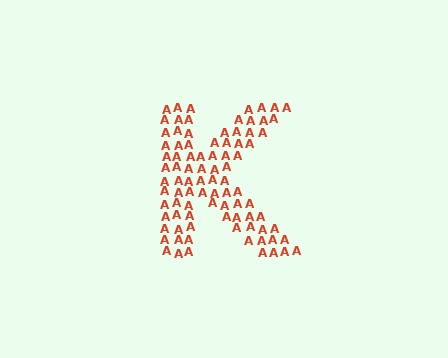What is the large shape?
The large shape is the letter K.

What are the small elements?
The small elements are letter A's.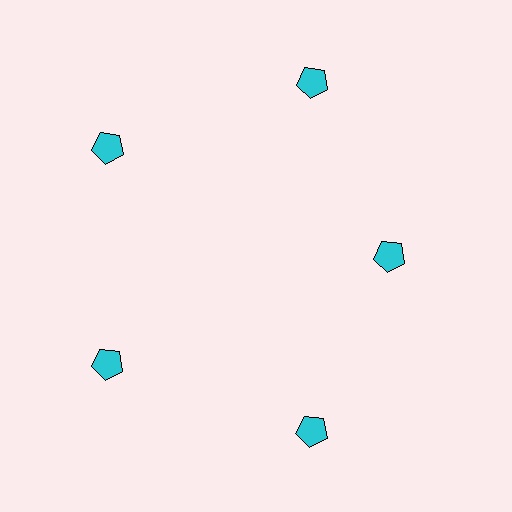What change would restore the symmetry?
The symmetry would be restored by moving it outward, back onto the ring so that all 5 pentagons sit at equal angles and equal distance from the center.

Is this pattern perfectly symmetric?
No. The 5 cyan pentagons are arranged in a ring, but one element near the 3 o'clock position is pulled inward toward the center, breaking the 5-fold rotational symmetry.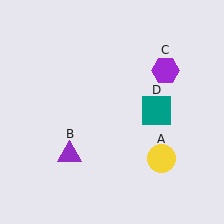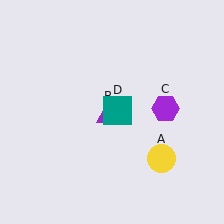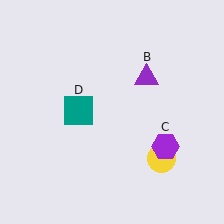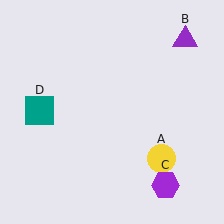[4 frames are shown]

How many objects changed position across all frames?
3 objects changed position: purple triangle (object B), purple hexagon (object C), teal square (object D).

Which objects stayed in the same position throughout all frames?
Yellow circle (object A) remained stationary.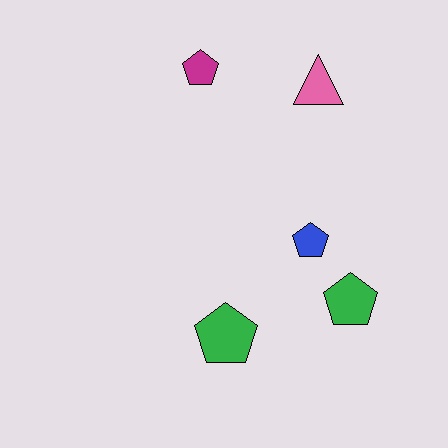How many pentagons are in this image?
There are 4 pentagons.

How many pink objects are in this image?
There is 1 pink object.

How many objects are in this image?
There are 5 objects.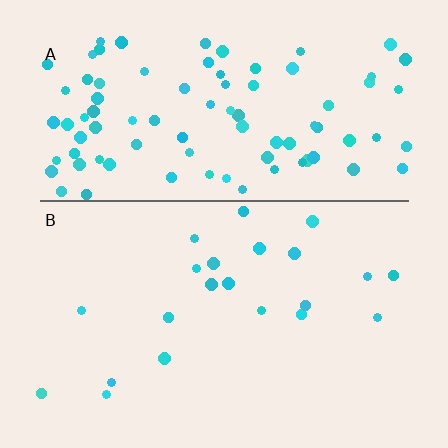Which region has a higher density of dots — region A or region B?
A (the top).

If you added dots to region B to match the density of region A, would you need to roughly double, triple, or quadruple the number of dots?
Approximately quadruple.